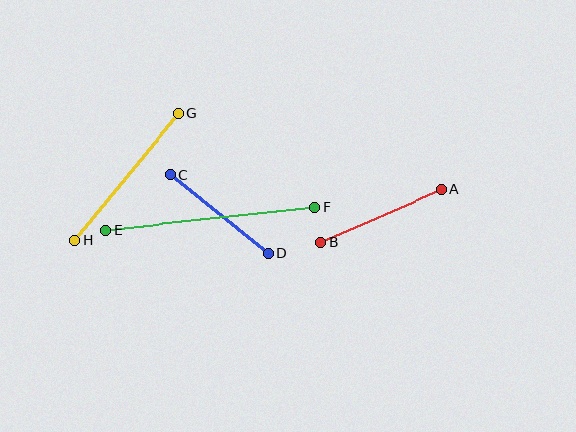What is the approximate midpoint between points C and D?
The midpoint is at approximately (219, 214) pixels.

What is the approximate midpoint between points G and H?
The midpoint is at approximately (126, 177) pixels.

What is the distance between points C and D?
The distance is approximately 125 pixels.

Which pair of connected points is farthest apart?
Points E and F are farthest apart.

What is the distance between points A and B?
The distance is approximately 131 pixels.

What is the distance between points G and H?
The distance is approximately 163 pixels.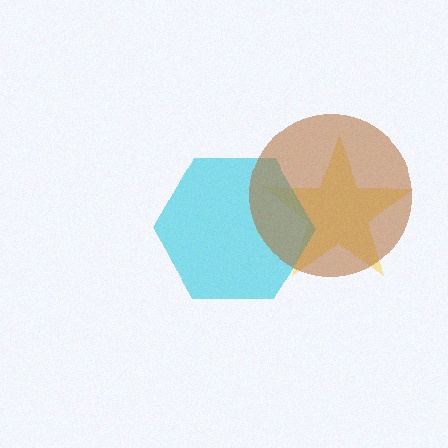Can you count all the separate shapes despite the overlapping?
Yes, there are 3 separate shapes.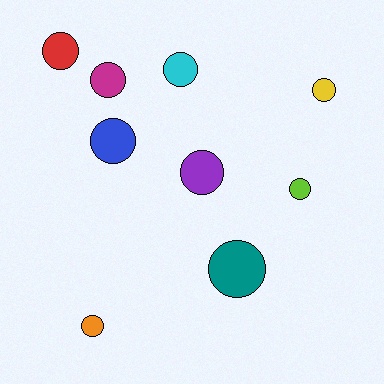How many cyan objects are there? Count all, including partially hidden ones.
There is 1 cyan object.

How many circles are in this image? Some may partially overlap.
There are 9 circles.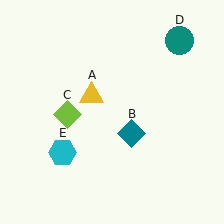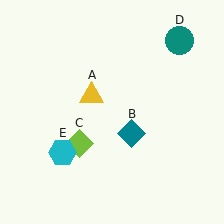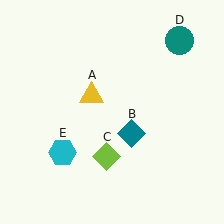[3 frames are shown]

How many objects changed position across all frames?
1 object changed position: lime diamond (object C).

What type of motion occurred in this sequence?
The lime diamond (object C) rotated counterclockwise around the center of the scene.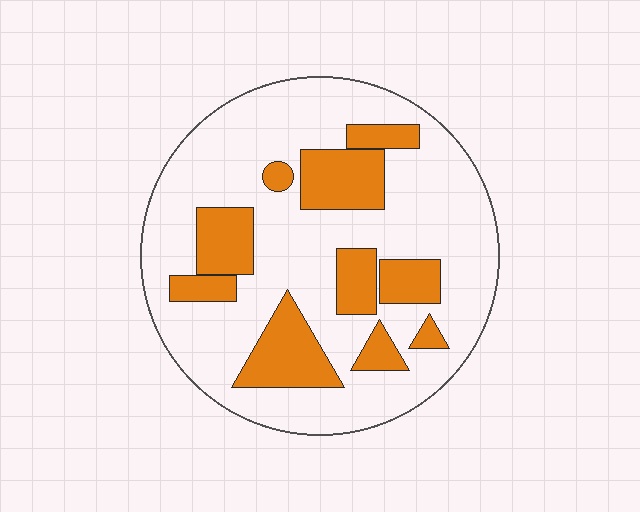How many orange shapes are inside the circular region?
10.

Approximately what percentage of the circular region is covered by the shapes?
Approximately 25%.